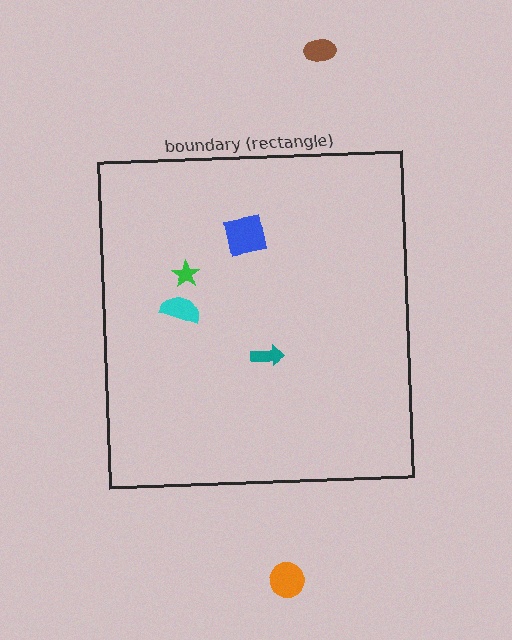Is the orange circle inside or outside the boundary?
Outside.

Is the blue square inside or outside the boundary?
Inside.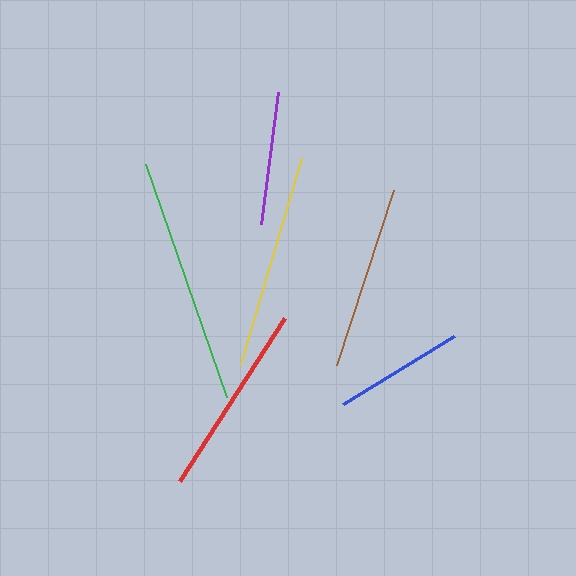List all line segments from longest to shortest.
From longest to shortest: green, yellow, red, brown, purple, blue.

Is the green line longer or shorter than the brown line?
The green line is longer than the brown line.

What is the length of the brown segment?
The brown segment is approximately 184 pixels long.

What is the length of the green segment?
The green segment is approximately 246 pixels long.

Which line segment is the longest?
The green line is the longest at approximately 246 pixels.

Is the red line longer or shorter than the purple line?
The red line is longer than the purple line.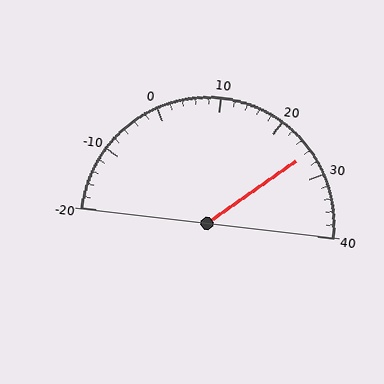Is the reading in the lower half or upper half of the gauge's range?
The reading is in the upper half of the range (-20 to 40).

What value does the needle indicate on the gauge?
The needle indicates approximately 26.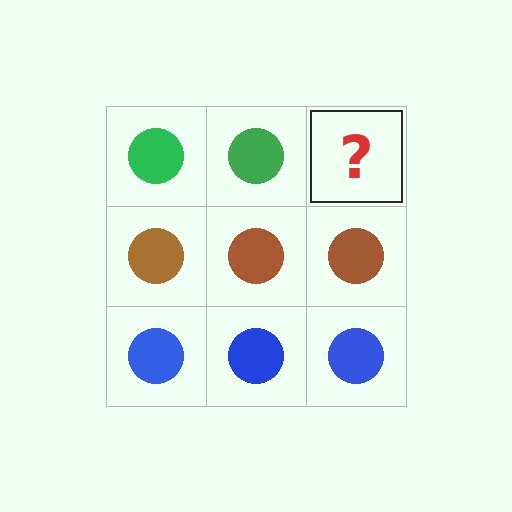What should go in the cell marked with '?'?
The missing cell should contain a green circle.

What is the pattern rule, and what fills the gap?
The rule is that each row has a consistent color. The gap should be filled with a green circle.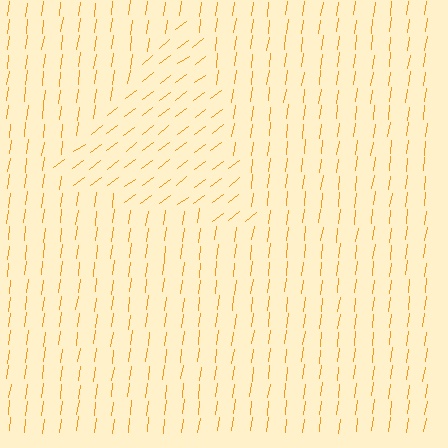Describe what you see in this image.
The image is filled with small orange line segments. A triangle region in the image has lines oriented differently from the surrounding lines, creating a visible texture boundary.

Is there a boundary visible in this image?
Yes, there is a texture boundary formed by a change in line orientation.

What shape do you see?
I see a triangle.